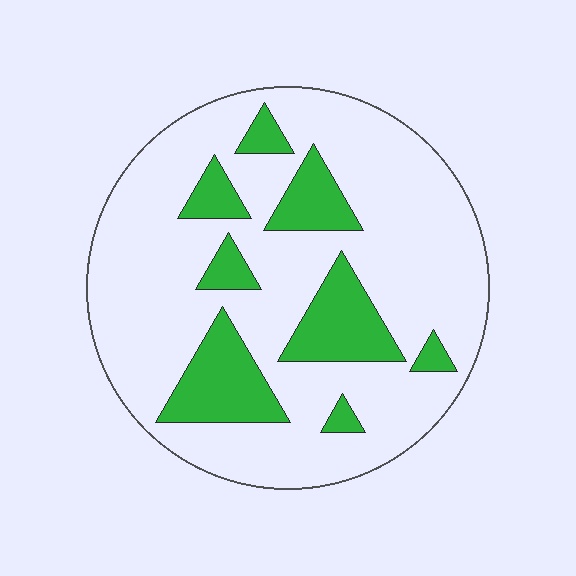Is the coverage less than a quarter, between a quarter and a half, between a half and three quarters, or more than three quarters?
Less than a quarter.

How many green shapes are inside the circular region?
8.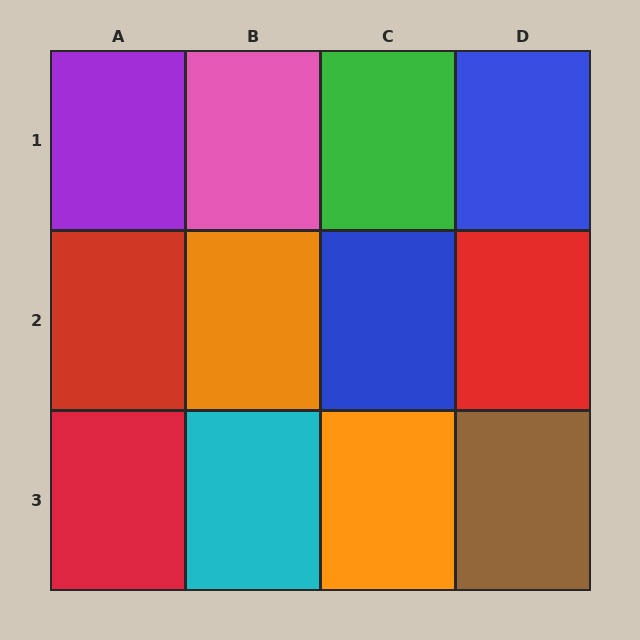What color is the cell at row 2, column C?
Blue.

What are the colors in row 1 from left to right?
Purple, pink, green, blue.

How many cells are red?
3 cells are red.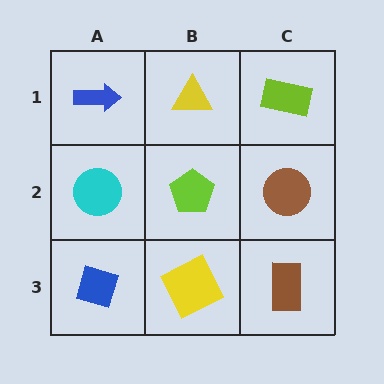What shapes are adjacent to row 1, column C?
A brown circle (row 2, column C), a yellow triangle (row 1, column B).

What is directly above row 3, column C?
A brown circle.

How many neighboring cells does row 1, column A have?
2.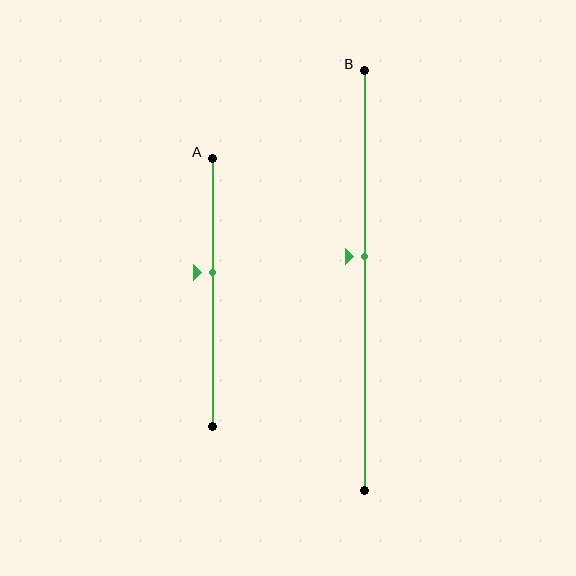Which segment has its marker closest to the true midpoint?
Segment B has its marker closest to the true midpoint.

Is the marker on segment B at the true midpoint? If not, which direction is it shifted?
No, the marker on segment B is shifted upward by about 6% of the segment length.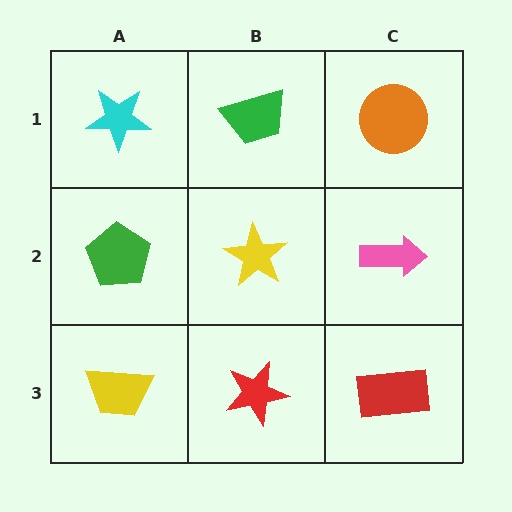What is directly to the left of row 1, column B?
A cyan star.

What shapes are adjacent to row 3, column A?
A green pentagon (row 2, column A), a red star (row 3, column B).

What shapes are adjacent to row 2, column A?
A cyan star (row 1, column A), a yellow trapezoid (row 3, column A), a yellow star (row 2, column B).